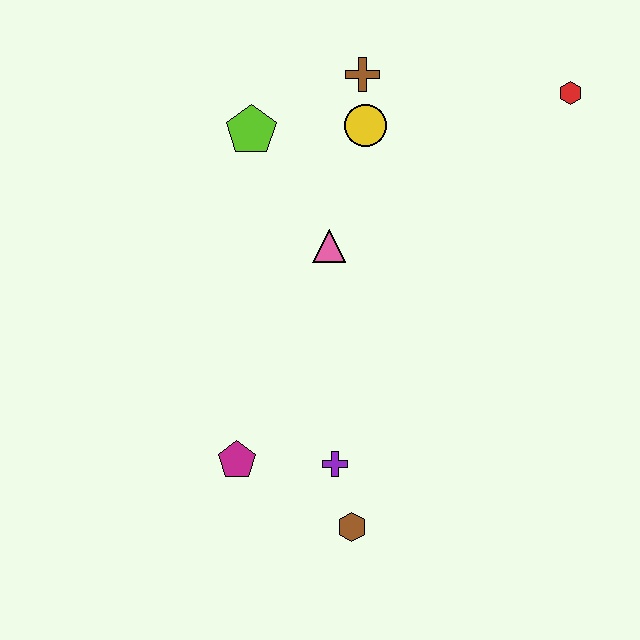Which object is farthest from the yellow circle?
The brown hexagon is farthest from the yellow circle.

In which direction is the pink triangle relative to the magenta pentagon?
The pink triangle is above the magenta pentagon.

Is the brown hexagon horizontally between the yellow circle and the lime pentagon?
Yes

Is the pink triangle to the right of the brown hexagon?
No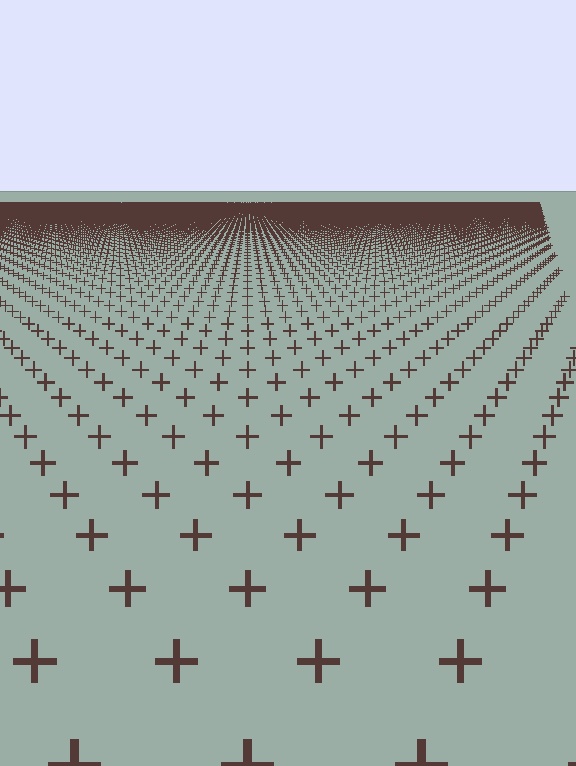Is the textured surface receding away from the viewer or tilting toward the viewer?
The surface is receding away from the viewer. Texture elements get smaller and denser toward the top.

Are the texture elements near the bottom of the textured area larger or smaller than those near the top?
Larger. Near the bottom, elements are closer to the viewer and appear at a bigger on-screen size.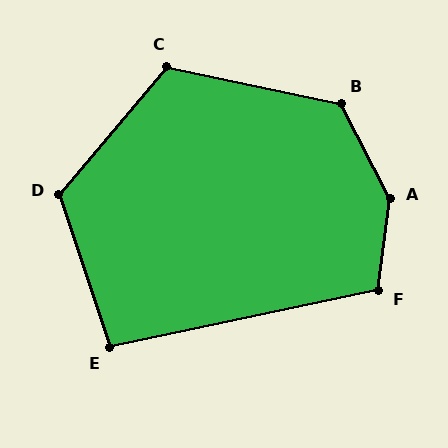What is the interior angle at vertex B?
Approximately 129 degrees (obtuse).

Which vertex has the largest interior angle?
A, at approximately 145 degrees.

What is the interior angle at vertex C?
Approximately 118 degrees (obtuse).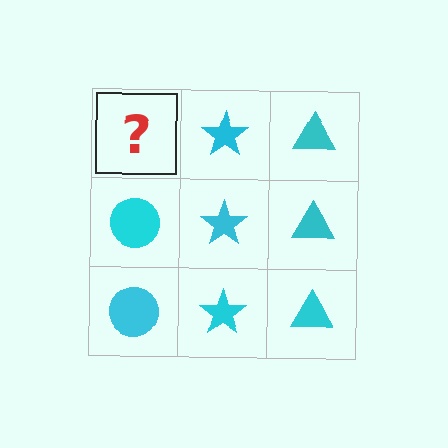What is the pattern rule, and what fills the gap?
The rule is that each column has a consistent shape. The gap should be filled with a cyan circle.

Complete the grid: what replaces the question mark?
The question mark should be replaced with a cyan circle.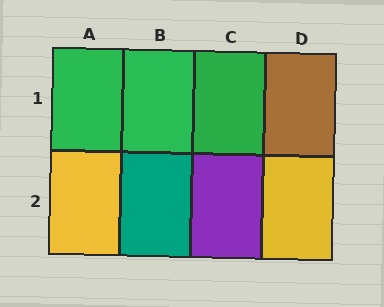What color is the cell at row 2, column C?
Purple.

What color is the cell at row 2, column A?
Yellow.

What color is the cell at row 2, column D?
Yellow.